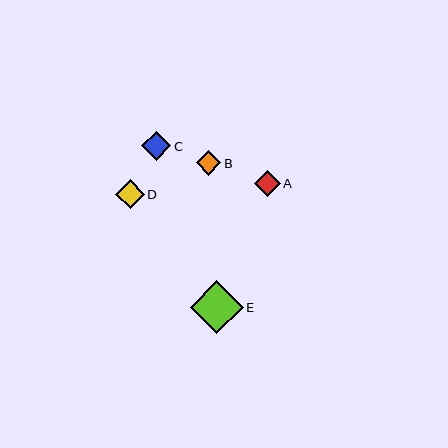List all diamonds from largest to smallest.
From largest to smallest: E, C, D, A, B.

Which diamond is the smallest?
Diamond B is the smallest with a size of approximately 25 pixels.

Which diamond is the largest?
Diamond E is the largest with a size of approximately 53 pixels.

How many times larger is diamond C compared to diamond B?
Diamond C is approximately 1.2 times the size of diamond B.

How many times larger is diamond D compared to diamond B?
Diamond D is approximately 1.2 times the size of diamond B.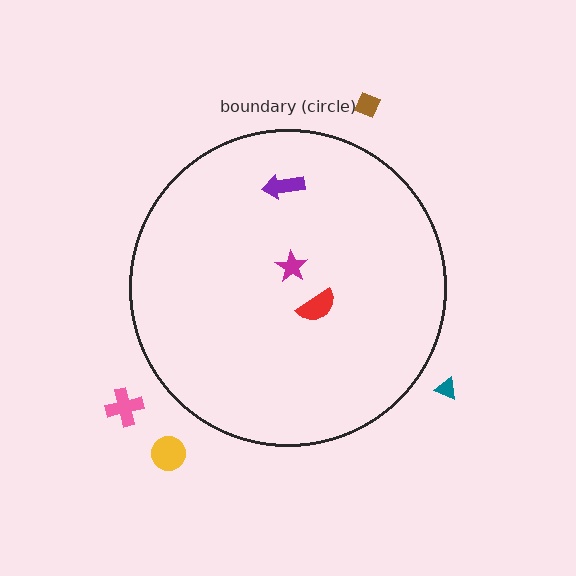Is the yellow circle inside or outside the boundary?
Outside.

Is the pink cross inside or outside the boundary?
Outside.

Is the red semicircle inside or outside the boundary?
Inside.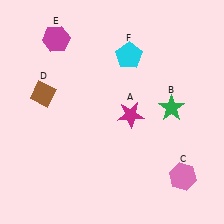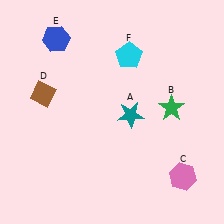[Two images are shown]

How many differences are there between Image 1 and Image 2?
There are 2 differences between the two images.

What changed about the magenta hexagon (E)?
In Image 1, E is magenta. In Image 2, it changed to blue.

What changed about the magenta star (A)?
In Image 1, A is magenta. In Image 2, it changed to teal.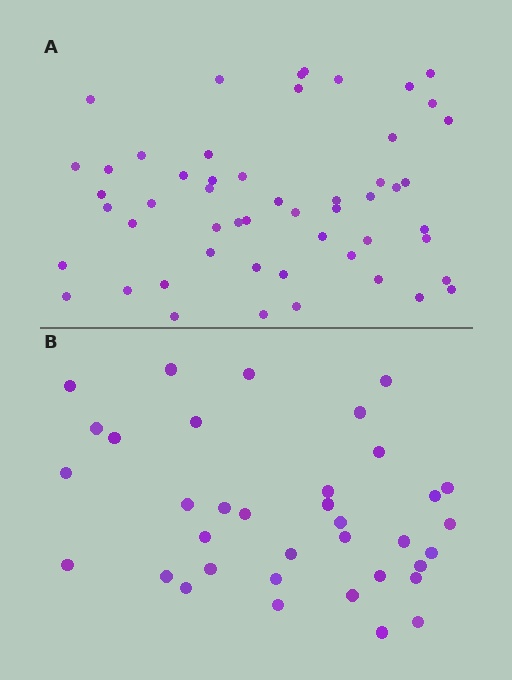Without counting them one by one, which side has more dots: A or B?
Region A (the top region) has more dots.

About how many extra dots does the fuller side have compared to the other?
Region A has approximately 15 more dots than region B.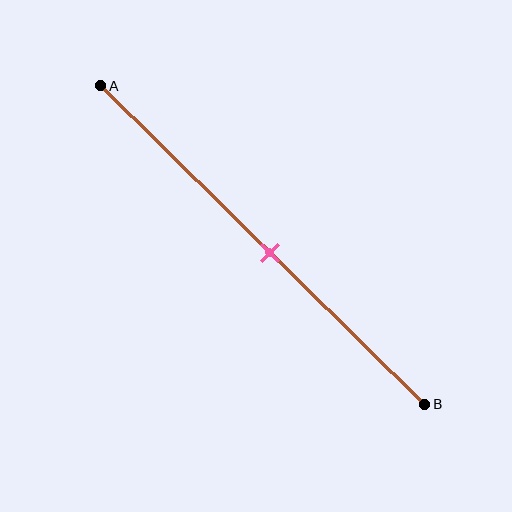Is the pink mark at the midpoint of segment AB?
Yes, the mark is approximately at the midpoint.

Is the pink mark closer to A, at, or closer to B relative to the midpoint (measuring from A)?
The pink mark is approximately at the midpoint of segment AB.